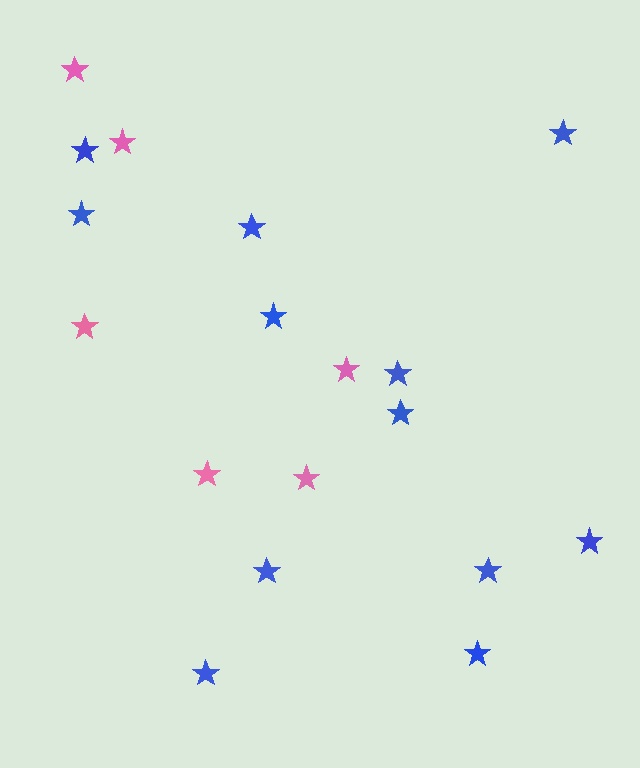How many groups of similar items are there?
There are 2 groups: one group of pink stars (6) and one group of blue stars (12).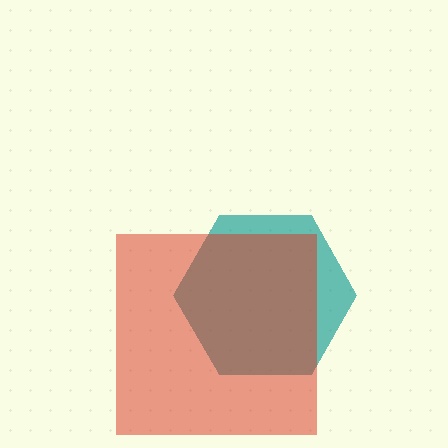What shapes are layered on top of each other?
The layered shapes are: a teal hexagon, a red square.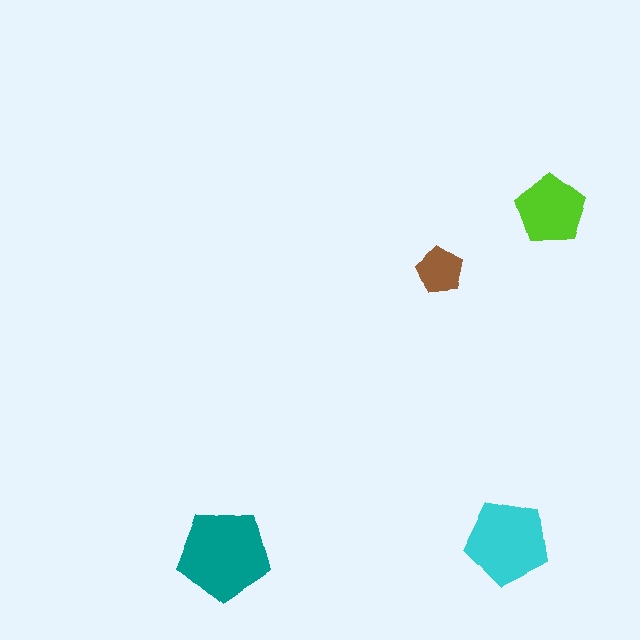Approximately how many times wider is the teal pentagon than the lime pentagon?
About 1.5 times wider.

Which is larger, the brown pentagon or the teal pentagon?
The teal one.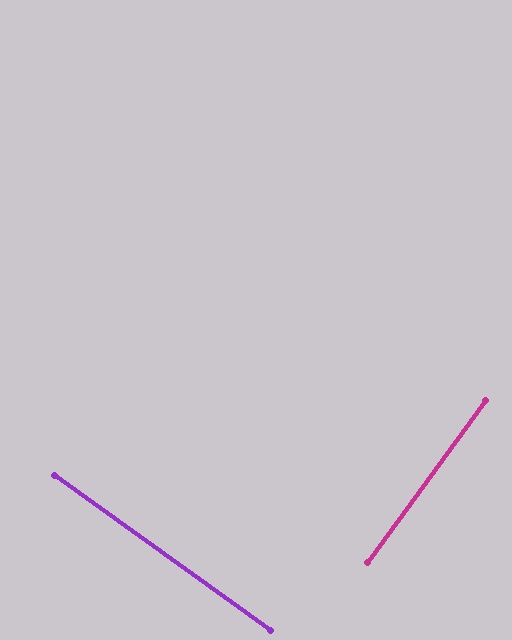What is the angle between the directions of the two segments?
Approximately 89 degrees.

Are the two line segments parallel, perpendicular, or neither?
Perpendicular — they meet at approximately 89°.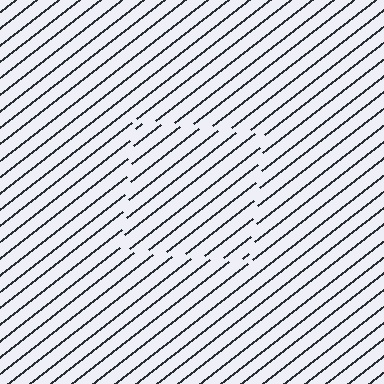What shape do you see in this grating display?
An illusory square. The interior of the shape contains the same grating, shifted by half a period — the contour is defined by the phase discontinuity where line-ends from the inner and outer gratings abut.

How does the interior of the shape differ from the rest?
The interior of the shape contains the same grating, shifted by half a period — the contour is defined by the phase discontinuity where line-ends from the inner and outer gratings abut.